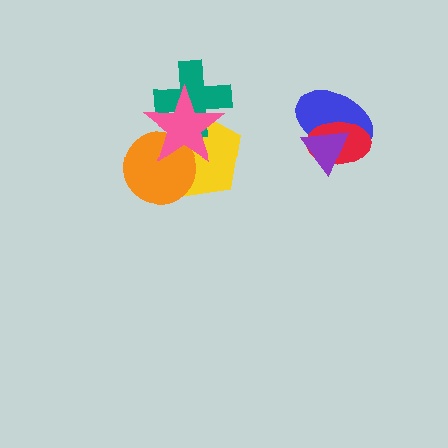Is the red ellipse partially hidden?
Yes, it is partially covered by another shape.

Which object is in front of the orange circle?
The pink star is in front of the orange circle.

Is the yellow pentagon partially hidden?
Yes, it is partially covered by another shape.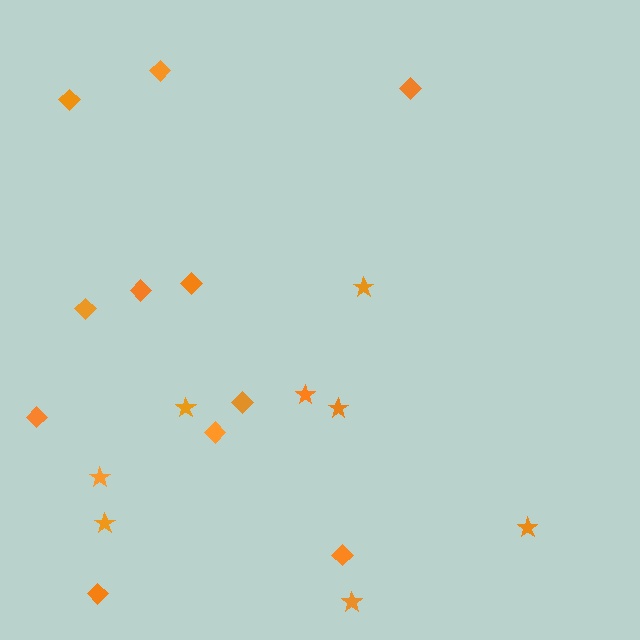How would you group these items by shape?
There are 2 groups: one group of diamonds (11) and one group of stars (8).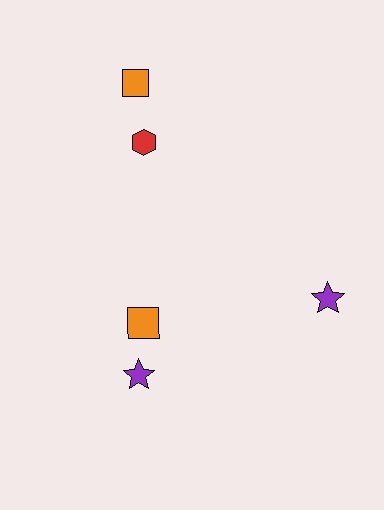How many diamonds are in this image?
There are no diamonds.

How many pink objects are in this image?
There are no pink objects.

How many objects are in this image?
There are 5 objects.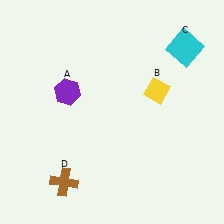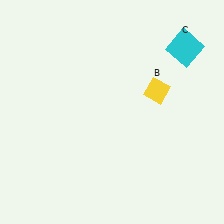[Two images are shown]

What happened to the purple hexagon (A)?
The purple hexagon (A) was removed in Image 2. It was in the top-left area of Image 1.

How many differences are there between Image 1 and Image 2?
There are 2 differences between the two images.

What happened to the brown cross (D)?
The brown cross (D) was removed in Image 2. It was in the bottom-left area of Image 1.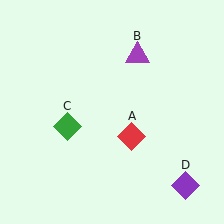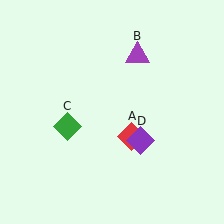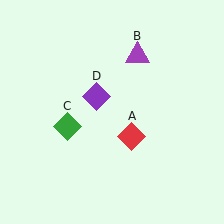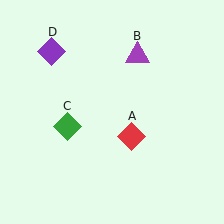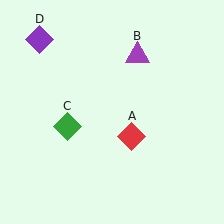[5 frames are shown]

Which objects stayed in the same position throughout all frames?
Red diamond (object A) and purple triangle (object B) and green diamond (object C) remained stationary.